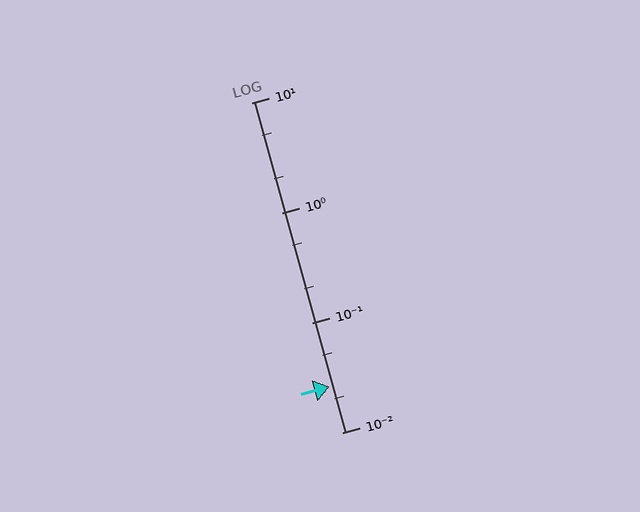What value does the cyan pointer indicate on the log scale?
The pointer indicates approximately 0.026.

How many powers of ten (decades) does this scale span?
The scale spans 3 decades, from 0.01 to 10.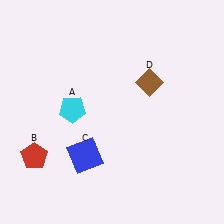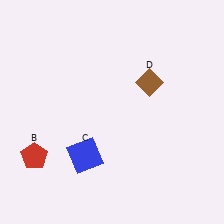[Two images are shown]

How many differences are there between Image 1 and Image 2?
There is 1 difference between the two images.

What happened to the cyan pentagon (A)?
The cyan pentagon (A) was removed in Image 2. It was in the top-left area of Image 1.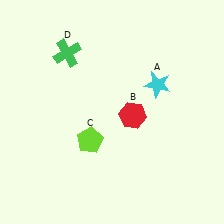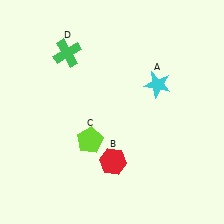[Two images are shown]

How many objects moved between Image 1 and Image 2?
1 object moved between the two images.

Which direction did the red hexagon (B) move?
The red hexagon (B) moved down.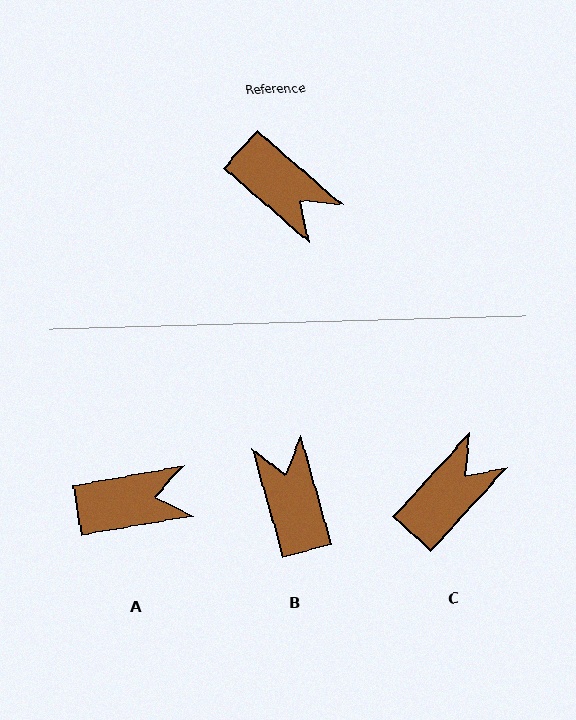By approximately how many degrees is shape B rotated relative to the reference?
Approximately 147 degrees counter-clockwise.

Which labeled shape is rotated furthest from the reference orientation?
B, about 147 degrees away.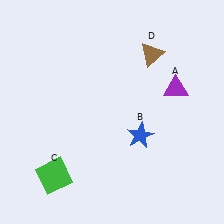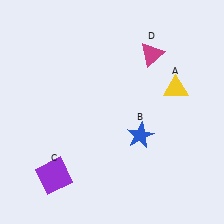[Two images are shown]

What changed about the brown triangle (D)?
In Image 1, D is brown. In Image 2, it changed to magenta.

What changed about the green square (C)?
In Image 1, C is green. In Image 2, it changed to purple.